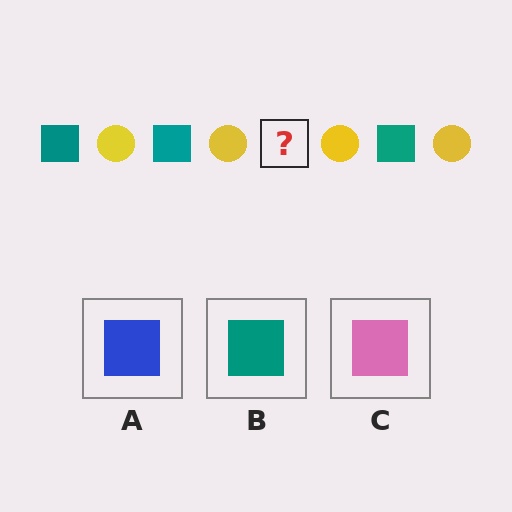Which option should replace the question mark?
Option B.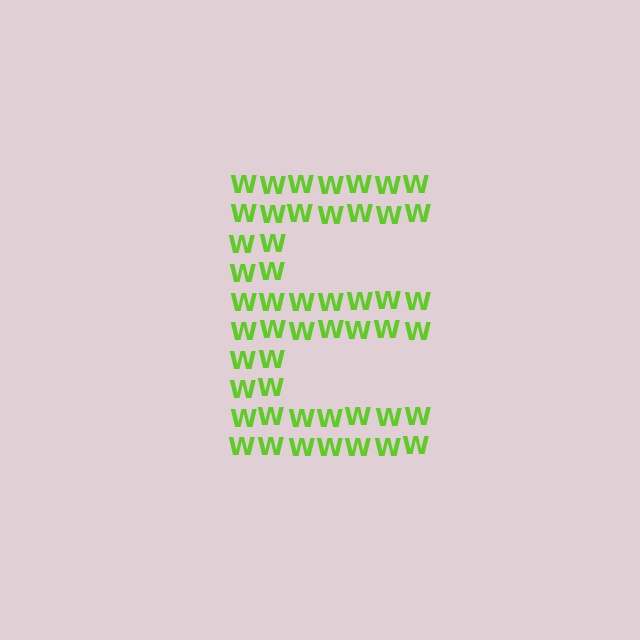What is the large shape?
The large shape is the letter E.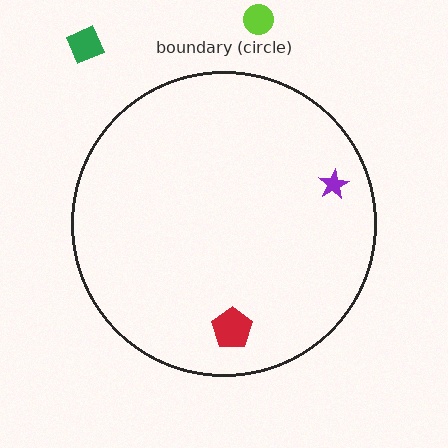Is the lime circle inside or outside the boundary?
Outside.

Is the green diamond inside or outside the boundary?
Outside.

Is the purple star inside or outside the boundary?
Inside.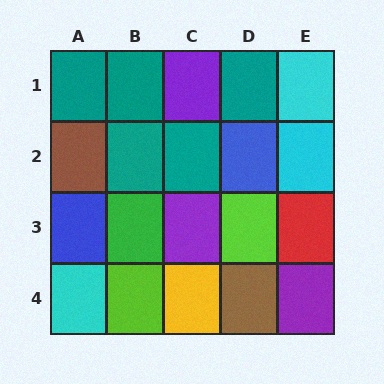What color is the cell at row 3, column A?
Blue.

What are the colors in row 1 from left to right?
Teal, teal, purple, teal, cyan.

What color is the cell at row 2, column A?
Brown.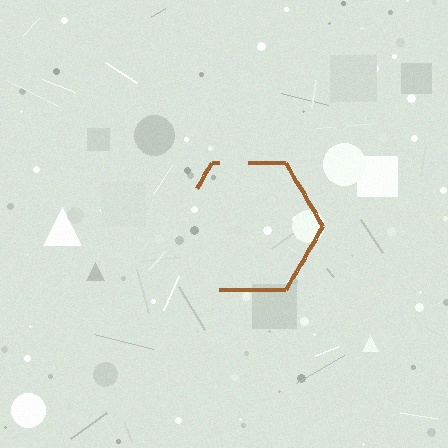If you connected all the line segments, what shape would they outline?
They would outline a hexagon.